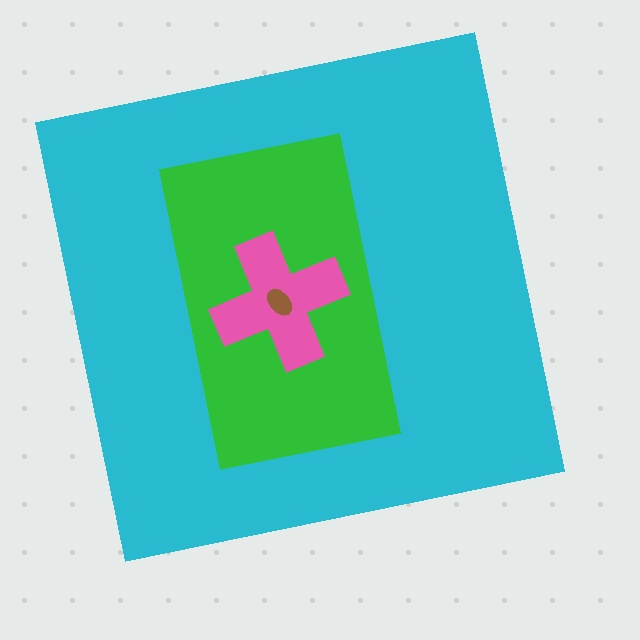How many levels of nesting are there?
4.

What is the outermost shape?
The cyan square.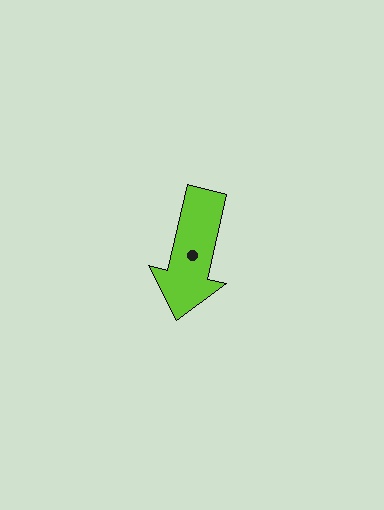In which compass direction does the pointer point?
South.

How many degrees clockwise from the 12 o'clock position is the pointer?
Approximately 193 degrees.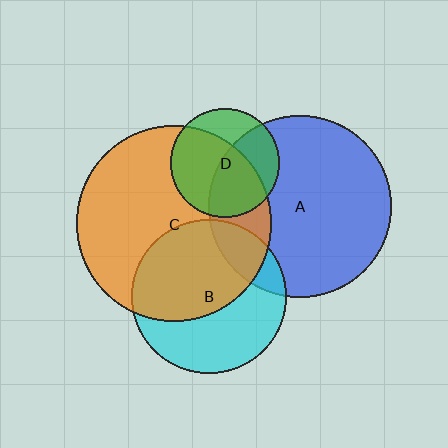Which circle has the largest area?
Circle C (orange).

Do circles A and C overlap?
Yes.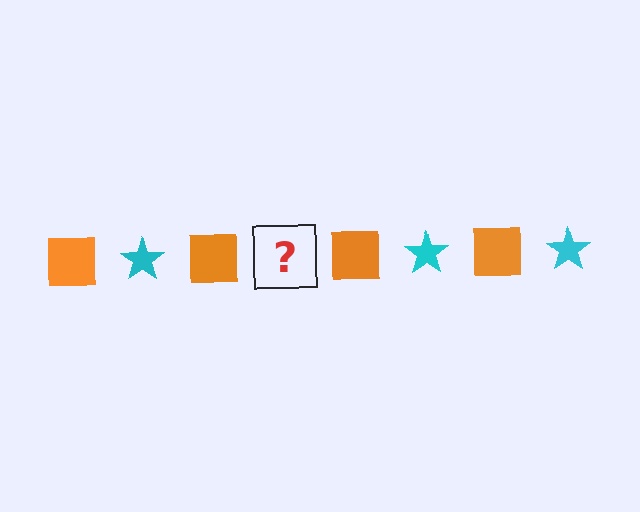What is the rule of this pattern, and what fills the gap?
The rule is that the pattern alternates between orange square and cyan star. The gap should be filled with a cyan star.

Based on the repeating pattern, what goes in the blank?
The blank should be a cyan star.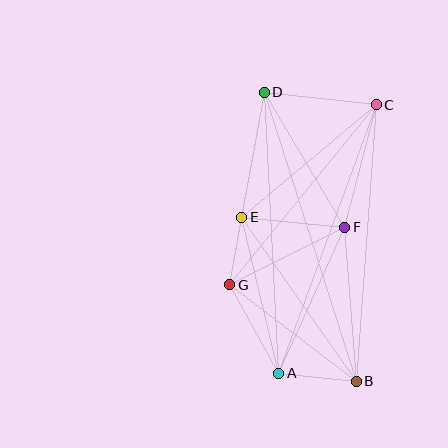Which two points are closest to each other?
Points E and G are closest to each other.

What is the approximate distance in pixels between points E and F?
The distance between E and F is approximately 104 pixels.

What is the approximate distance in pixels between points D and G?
The distance between D and G is approximately 195 pixels.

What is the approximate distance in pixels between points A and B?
The distance between A and B is approximately 78 pixels.